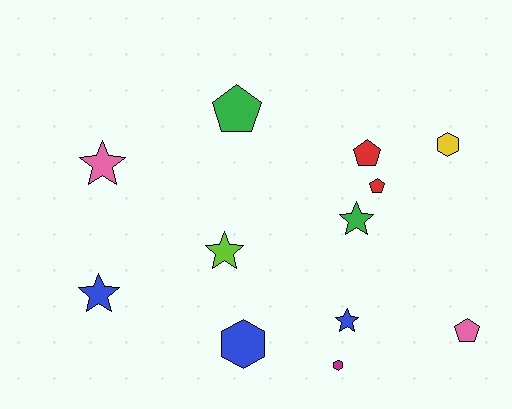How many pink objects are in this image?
There are 2 pink objects.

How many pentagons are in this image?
There are 4 pentagons.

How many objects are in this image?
There are 12 objects.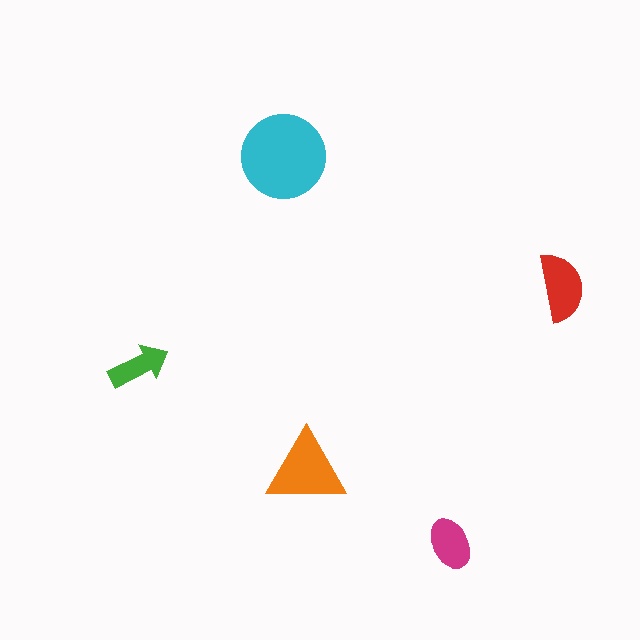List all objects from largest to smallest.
The cyan circle, the orange triangle, the red semicircle, the magenta ellipse, the green arrow.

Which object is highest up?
The cyan circle is topmost.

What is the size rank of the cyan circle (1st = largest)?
1st.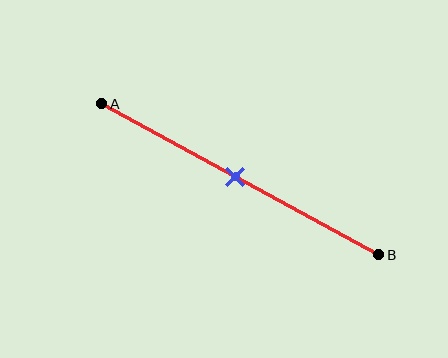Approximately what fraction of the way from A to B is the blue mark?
The blue mark is approximately 50% of the way from A to B.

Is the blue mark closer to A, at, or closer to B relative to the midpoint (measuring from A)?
The blue mark is approximately at the midpoint of segment AB.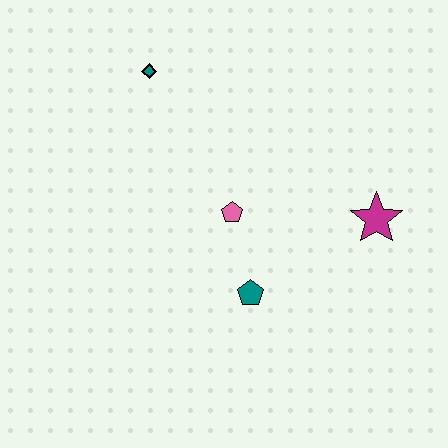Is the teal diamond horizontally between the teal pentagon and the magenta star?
No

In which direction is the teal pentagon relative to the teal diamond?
The teal pentagon is below the teal diamond.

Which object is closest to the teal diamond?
The pink pentagon is closest to the teal diamond.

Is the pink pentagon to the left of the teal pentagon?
Yes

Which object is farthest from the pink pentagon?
The teal diamond is farthest from the pink pentagon.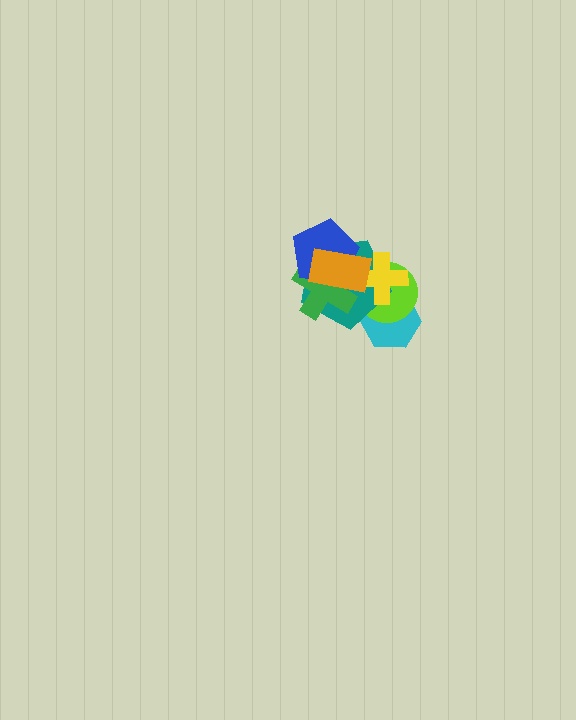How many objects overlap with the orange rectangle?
5 objects overlap with the orange rectangle.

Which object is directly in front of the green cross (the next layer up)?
The blue pentagon is directly in front of the green cross.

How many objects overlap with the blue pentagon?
3 objects overlap with the blue pentagon.